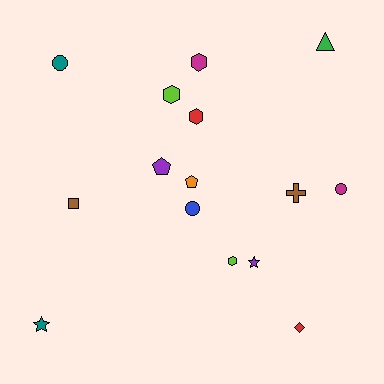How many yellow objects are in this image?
There are no yellow objects.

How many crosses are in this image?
There is 1 cross.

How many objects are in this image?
There are 15 objects.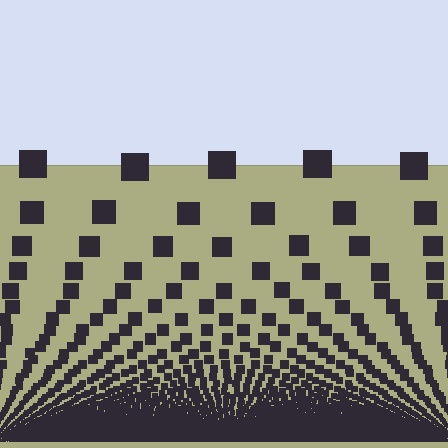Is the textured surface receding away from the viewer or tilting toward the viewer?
The surface appears to tilt toward the viewer. Texture elements get larger and sparser toward the top.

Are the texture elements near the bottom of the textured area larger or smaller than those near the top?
Smaller. The gradient is inverted — elements near the bottom are smaller and denser.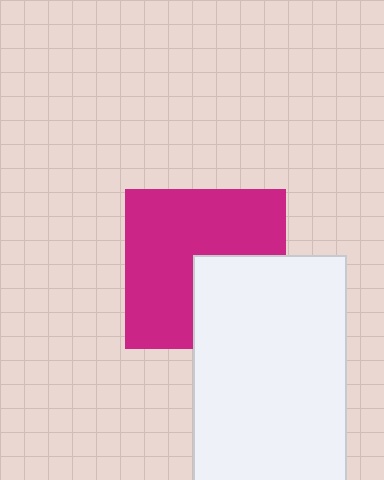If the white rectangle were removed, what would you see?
You would see the complete magenta square.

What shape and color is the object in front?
The object in front is a white rectangle.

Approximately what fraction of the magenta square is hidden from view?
Roughly 34% of the magenta square is hidden behind the white rectangle.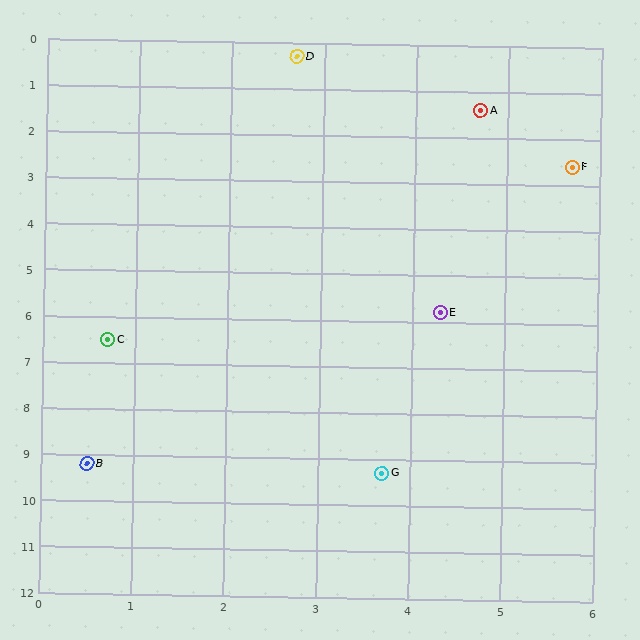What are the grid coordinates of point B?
Point B is at approximately (0.5, 9.2).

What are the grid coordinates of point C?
Point C is at approximately (0.7, 6.5).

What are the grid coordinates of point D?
Point D is at approximately (2.7, 0.3).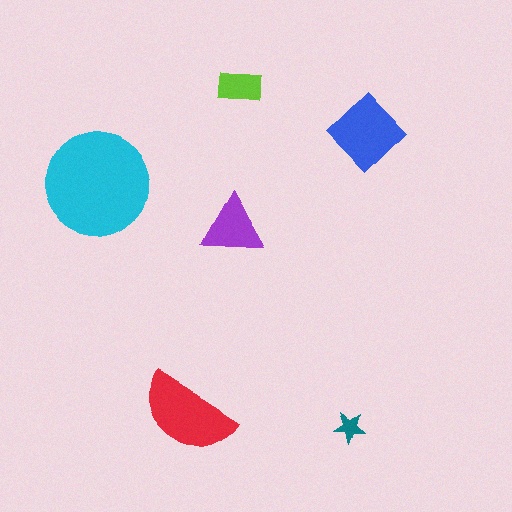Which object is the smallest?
The teal star.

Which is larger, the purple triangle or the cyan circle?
The cyan circle.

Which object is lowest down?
The teal star is bottommost.